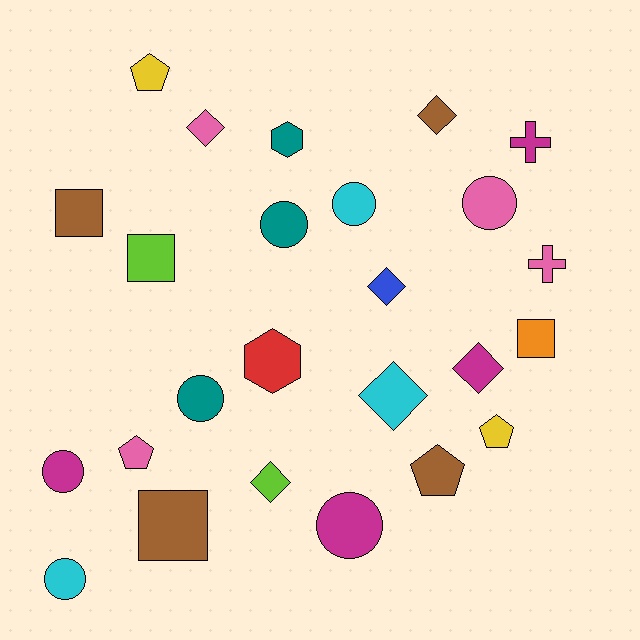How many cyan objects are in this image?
There are 3 cyan objects.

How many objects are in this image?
There are 25 objects.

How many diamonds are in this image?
There are 6 diamonds.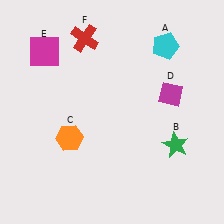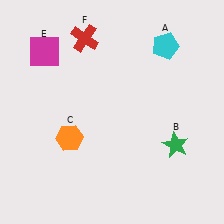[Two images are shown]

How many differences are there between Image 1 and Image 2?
There is 1 difference between the two images.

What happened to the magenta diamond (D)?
The magenta diamond (D) was removed in Image 2. It was in the top-right area of Image 1.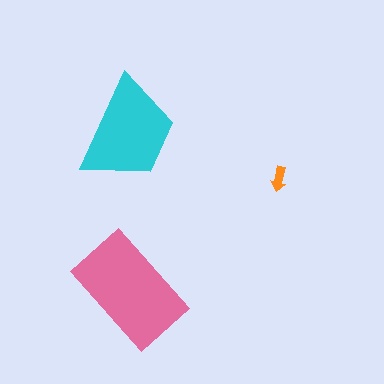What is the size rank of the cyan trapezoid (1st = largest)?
2nd.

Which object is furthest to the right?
The orange arrow is rightmost.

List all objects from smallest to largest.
The orange arrow, the cyan trapezoid, the pink rectangle.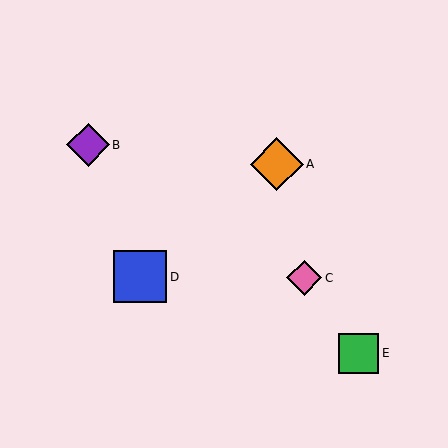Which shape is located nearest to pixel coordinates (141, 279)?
The blue square (labeled D) at (140, 277) is nearest to that location.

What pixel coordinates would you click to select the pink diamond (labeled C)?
Click at (304, 278) to select the pink diamond C.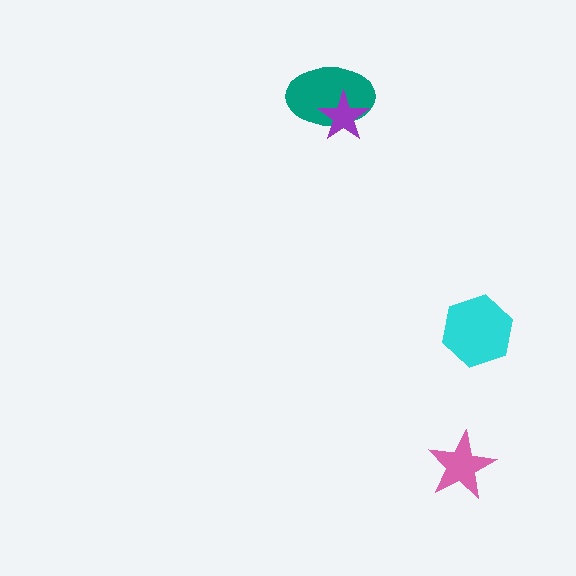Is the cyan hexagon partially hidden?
No, no other shape covers it.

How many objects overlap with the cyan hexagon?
0 objects overlap with the cyan hexagon.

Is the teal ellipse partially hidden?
Yes, it is partially covered by another shape.